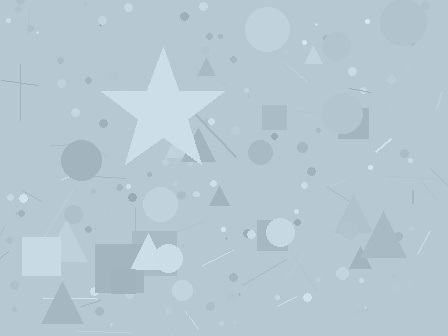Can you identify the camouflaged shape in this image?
The camouflaged shape is a star.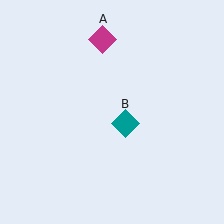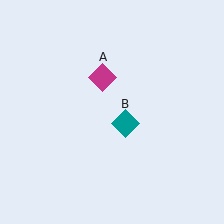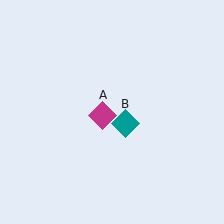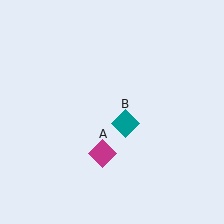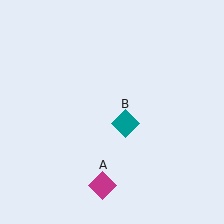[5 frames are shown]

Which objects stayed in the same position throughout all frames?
Teal diamond (object B) remained stationary.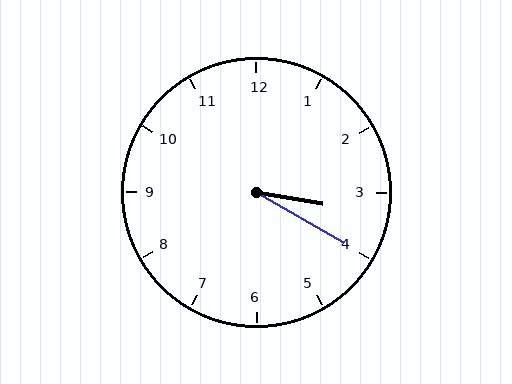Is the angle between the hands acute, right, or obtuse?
It is acute.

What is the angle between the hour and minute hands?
Approximately 20 degrees.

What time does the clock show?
3:20.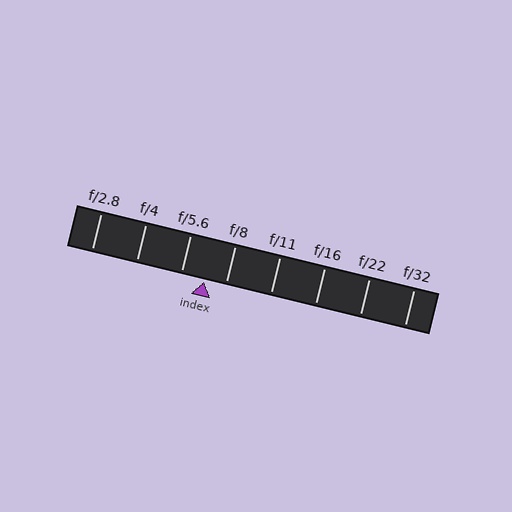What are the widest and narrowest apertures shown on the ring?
The widest aperture shown is f/2.8 and the narrowest is f/32.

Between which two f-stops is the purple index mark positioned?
The index mark is between f/5.6 and f/8.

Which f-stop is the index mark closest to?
The index mark is closest to f/8.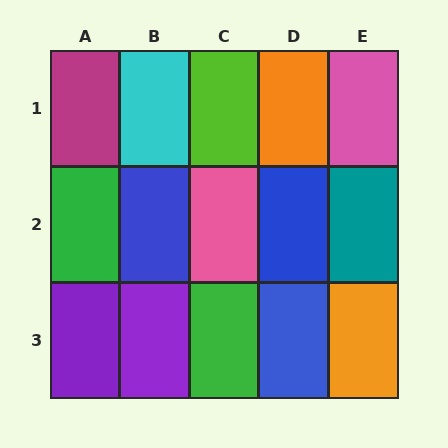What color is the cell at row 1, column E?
Pink.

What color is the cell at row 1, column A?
Magenta.